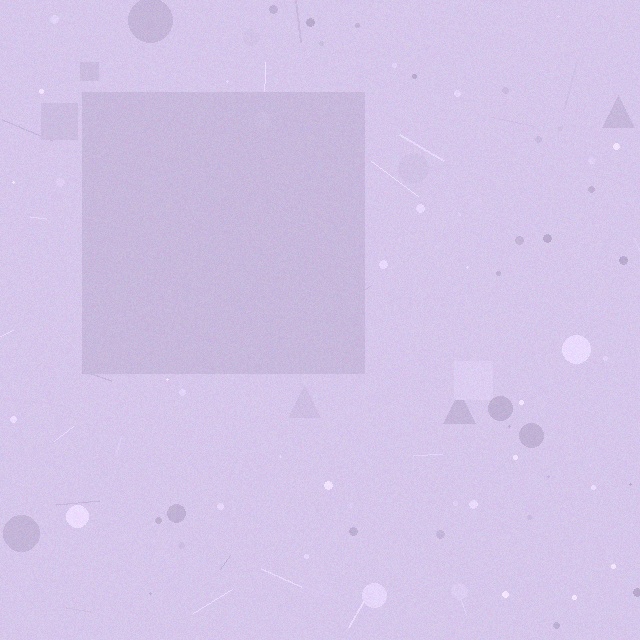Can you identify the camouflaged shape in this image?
The camouflaged shape is a square.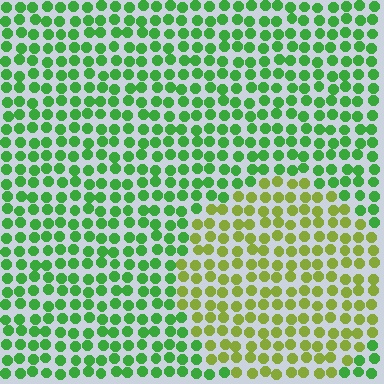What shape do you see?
I see a circle.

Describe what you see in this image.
The image is filled with small green elements in a uniform arrangement. A circle-shaped region is visible where the elements are tinted to a slightly different hue, forming a subtle color boundary.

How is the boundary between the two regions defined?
The boundary is defined purely by a slight shift in hue (about 42 degrees). Spacing, size, and orientation are identical on both sides.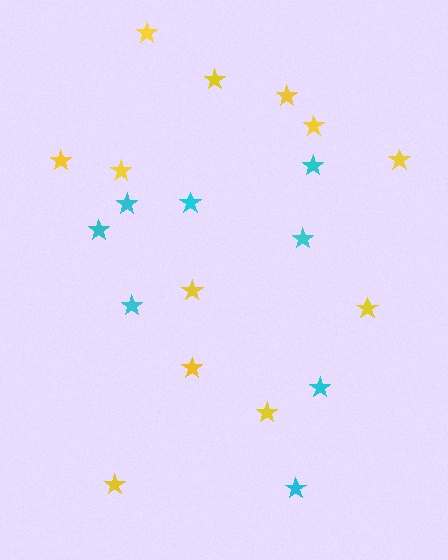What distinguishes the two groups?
There are 2 groups: one group of cyan stars (8) and one group of yellow stars (12).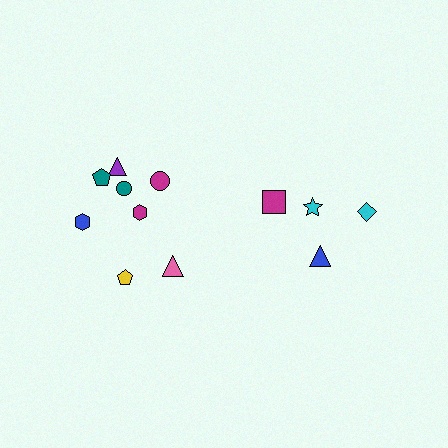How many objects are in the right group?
There are 4 objects.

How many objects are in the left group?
There are 8 objects.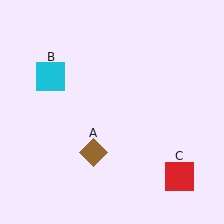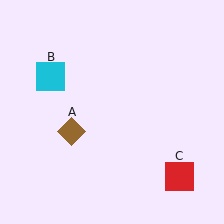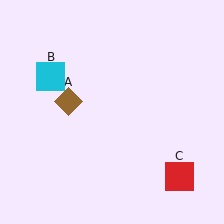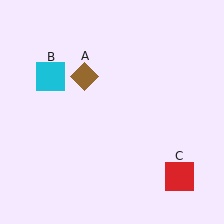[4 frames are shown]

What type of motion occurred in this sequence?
The brown diamond (object A) rotated clockwise around the center of the scene.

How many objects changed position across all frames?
1 object changed position: brown diamond (object A).